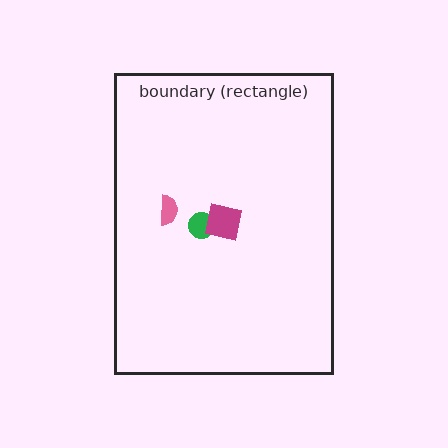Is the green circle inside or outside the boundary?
Inside.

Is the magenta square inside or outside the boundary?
Inside.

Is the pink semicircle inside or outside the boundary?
Inside.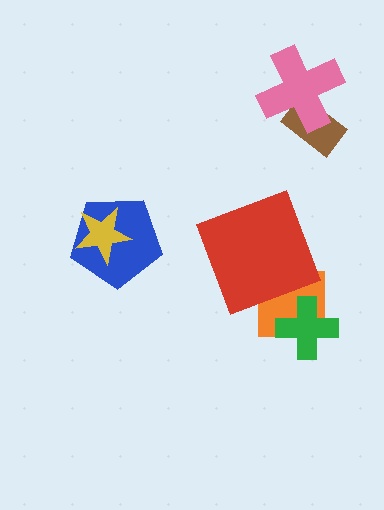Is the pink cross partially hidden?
No, no other shape covers it.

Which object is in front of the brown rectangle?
The pink cross is in front of the brown rectangle.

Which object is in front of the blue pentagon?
The yellow star is in front of the blue pentagon.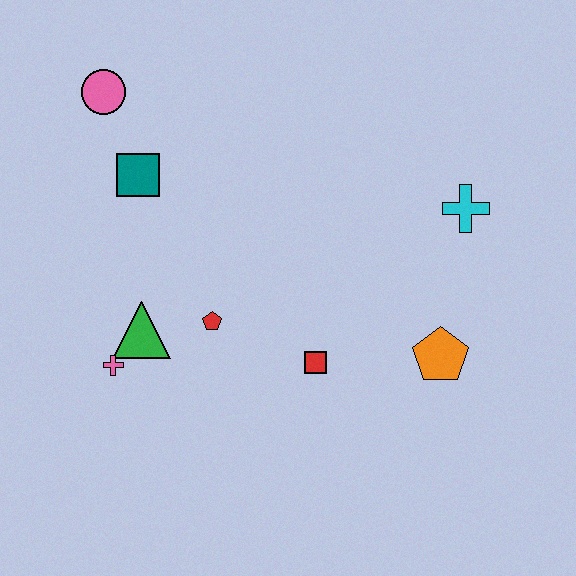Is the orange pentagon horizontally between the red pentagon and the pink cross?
No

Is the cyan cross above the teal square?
No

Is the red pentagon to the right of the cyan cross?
No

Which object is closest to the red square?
The red pentagon is closest to the red square.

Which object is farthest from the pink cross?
The cyan cross is farthest from the pink cross.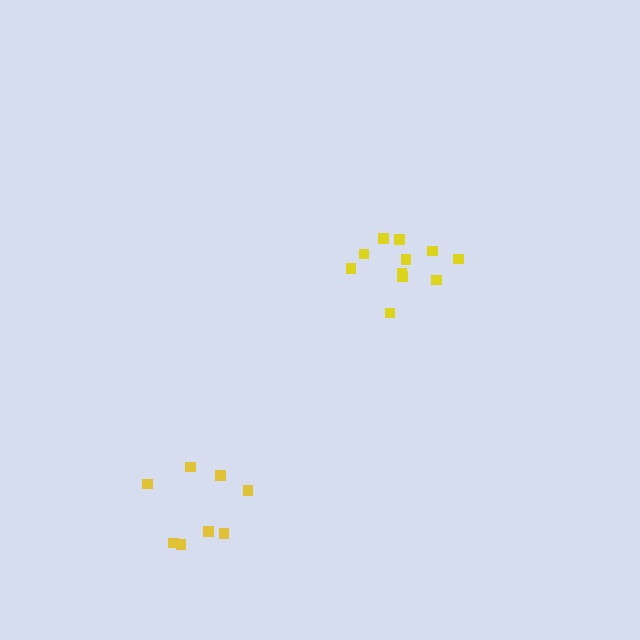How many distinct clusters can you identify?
There are 2 distinct clusters.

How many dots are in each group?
Group 1: 8 dots, Group 2: 11 dots (19 total).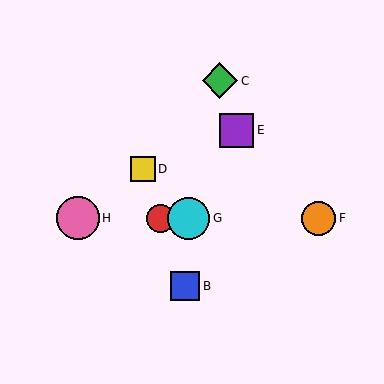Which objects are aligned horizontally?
Objects A, F, G, H are aligned horizontally.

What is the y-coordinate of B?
Object B is at y≈286.